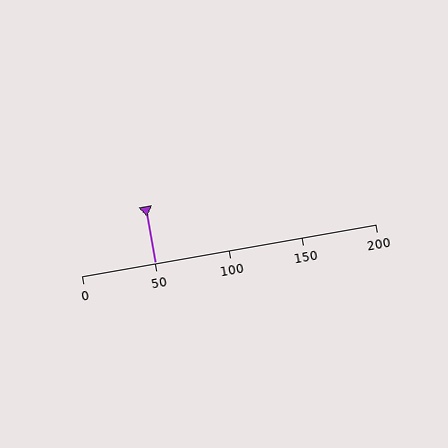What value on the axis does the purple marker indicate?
The marker indicates approximately 50.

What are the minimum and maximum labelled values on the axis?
The axis runs from 0 to 200.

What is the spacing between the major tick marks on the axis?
The major ticks are spaced 50 apart.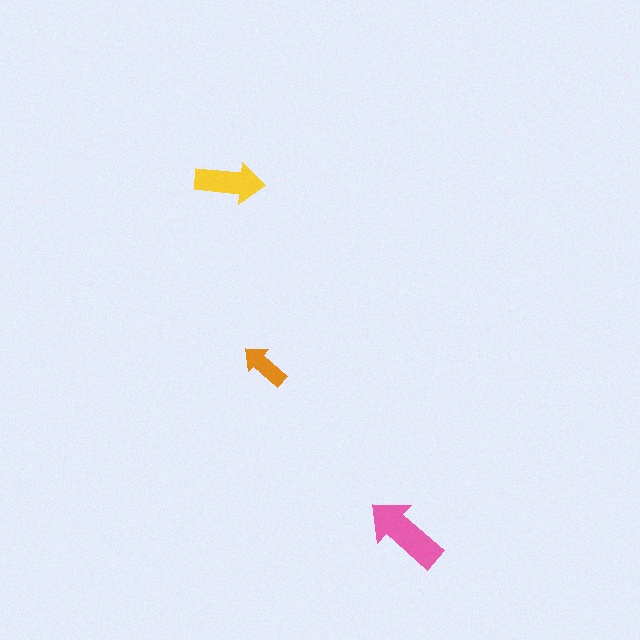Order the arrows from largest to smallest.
the pink one, the yellow one, the orange one.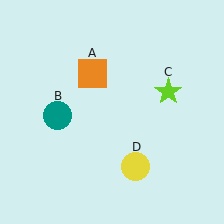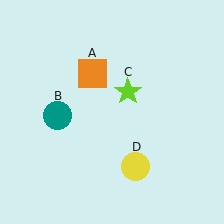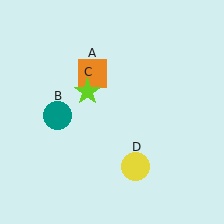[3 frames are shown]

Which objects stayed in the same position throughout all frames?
Orange square (object A) and teal circle (object B) and yellow circle (object D) remained stationary.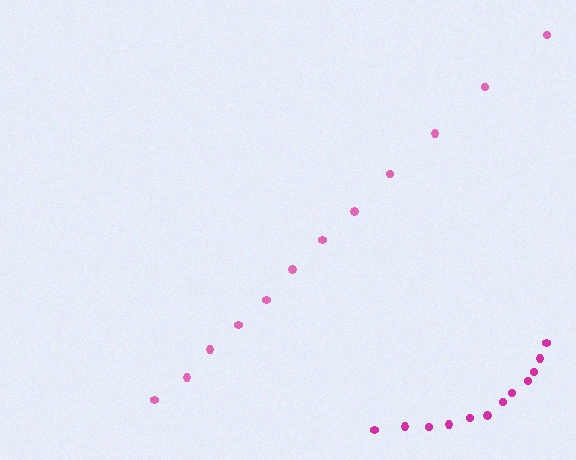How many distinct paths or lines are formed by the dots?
There are 2 distinct paths.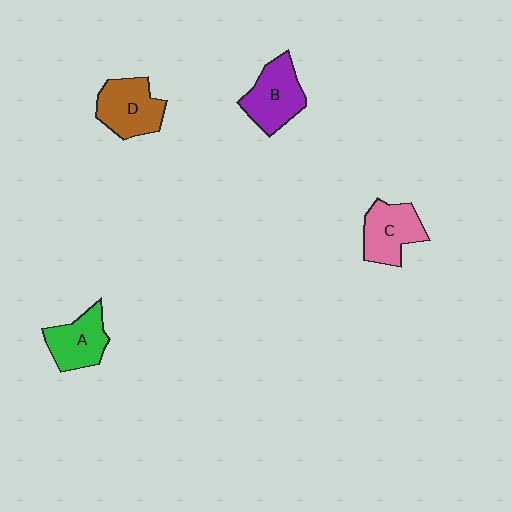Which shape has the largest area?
Shape B (purple).